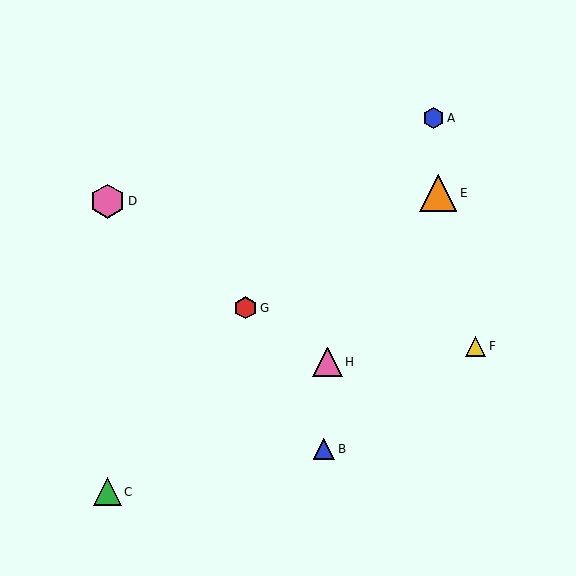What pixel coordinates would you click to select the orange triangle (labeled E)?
Click at (438, 193) to select the orange triangle E.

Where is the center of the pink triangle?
The center of the pink triangle is at (328, 362).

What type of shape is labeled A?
Shape A is a blue hexagon.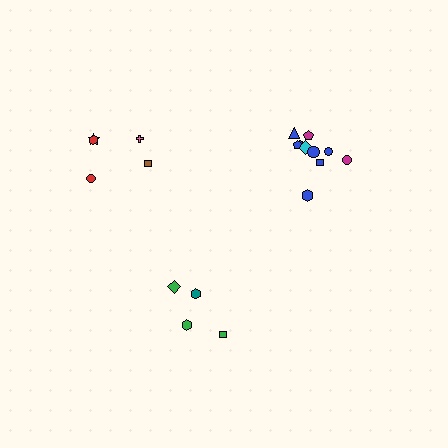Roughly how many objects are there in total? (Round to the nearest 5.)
Roughly 20 objects in total.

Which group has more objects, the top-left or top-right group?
The top-right group.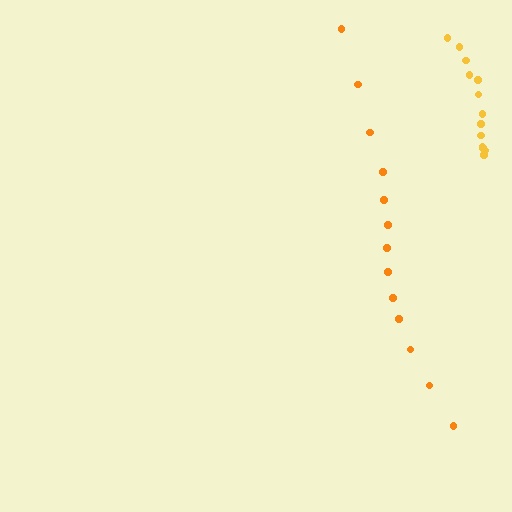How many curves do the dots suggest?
There are 2 distinct paths.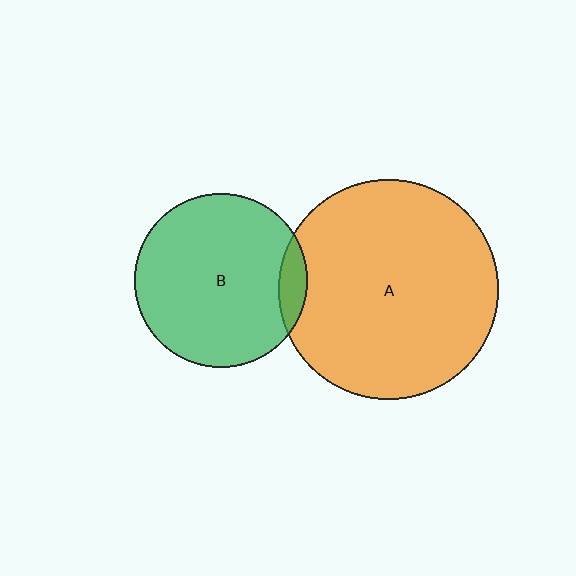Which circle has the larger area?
Circle A (orange).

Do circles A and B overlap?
Yes.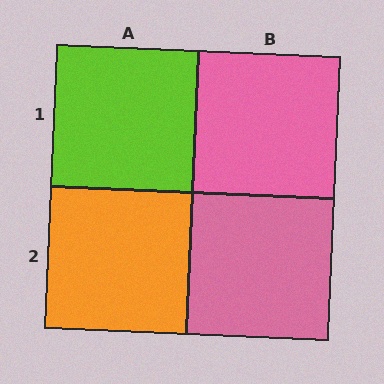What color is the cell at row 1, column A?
Lime.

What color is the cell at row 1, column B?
Pink.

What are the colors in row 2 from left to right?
Orange, pink.